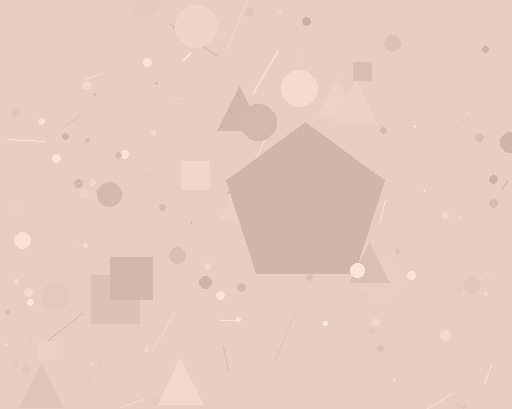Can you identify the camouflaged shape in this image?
The camouflaged shape is a pentagon.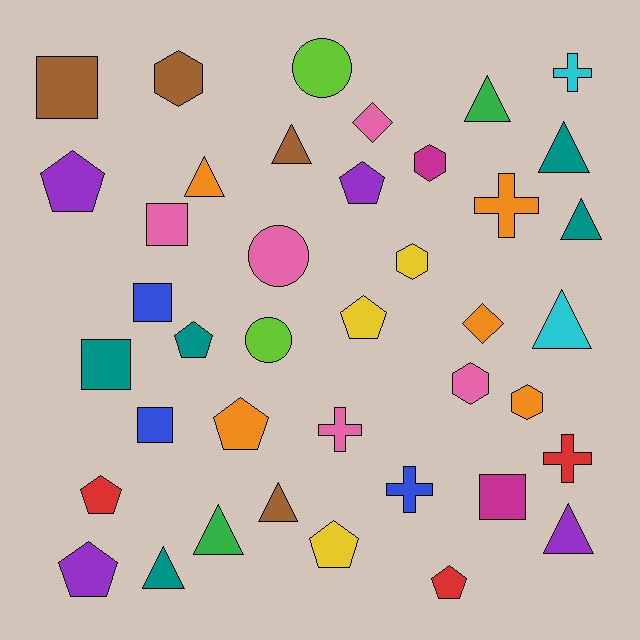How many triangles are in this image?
There are 10 triangles.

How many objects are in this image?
There are 40 objects.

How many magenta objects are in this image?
There are 2 magenta objects.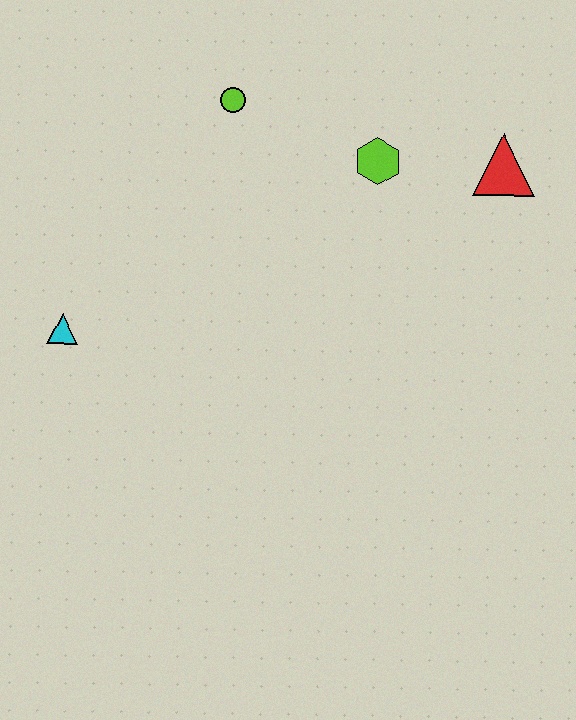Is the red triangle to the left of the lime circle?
No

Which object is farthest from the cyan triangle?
The red triangle is farthest from the cyan triangle.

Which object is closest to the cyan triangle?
The lime circle is closest to the cyan triangle.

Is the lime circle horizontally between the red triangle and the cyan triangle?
Yes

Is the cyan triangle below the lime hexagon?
Yes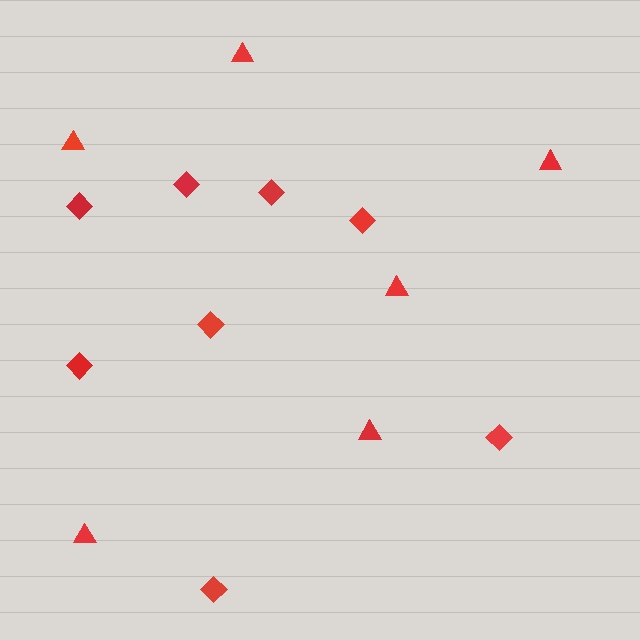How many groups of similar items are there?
There are 2 groups: one group of triangles (6) and one group of diamonds (8).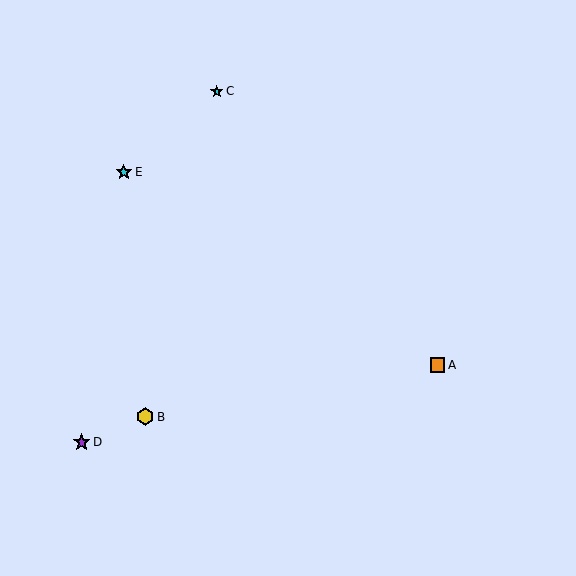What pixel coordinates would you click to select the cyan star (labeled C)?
Click at (217, 91) to select the cyan star C.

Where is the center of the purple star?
The center of the purple star is at (82, 442).